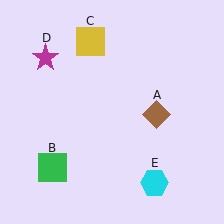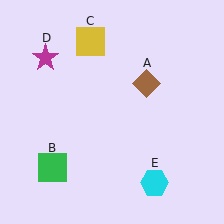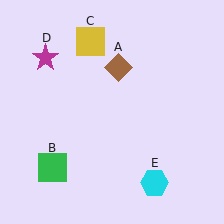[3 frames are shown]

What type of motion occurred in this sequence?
The brown diamond (object A) rotated counterclockwise around the center of the scene.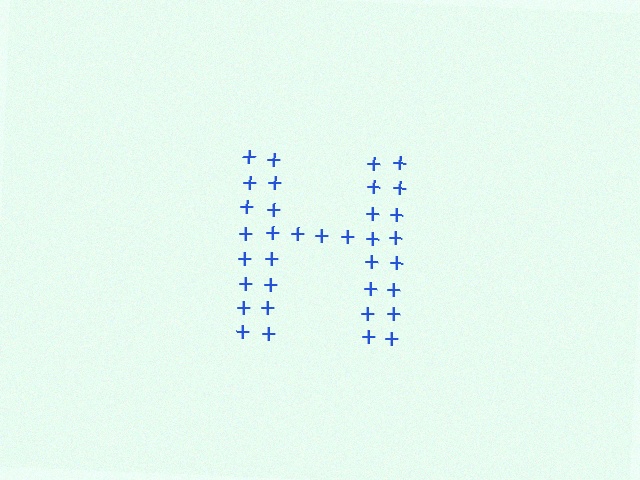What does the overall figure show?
The overall figure shows the letter H.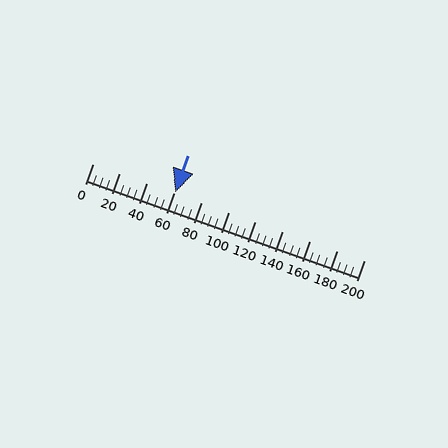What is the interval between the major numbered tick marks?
The major tick marks are spaced 20 units apart.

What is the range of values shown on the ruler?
The ruler shows values from 0 to 200.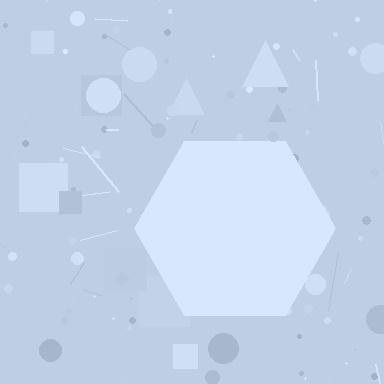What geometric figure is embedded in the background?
A hexagon is embedded in the background.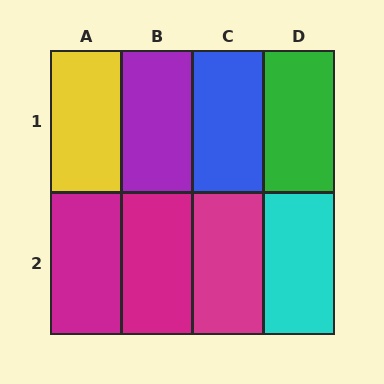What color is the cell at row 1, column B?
Purple.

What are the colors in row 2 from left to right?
Magenta, magenta, magenta, cyan.